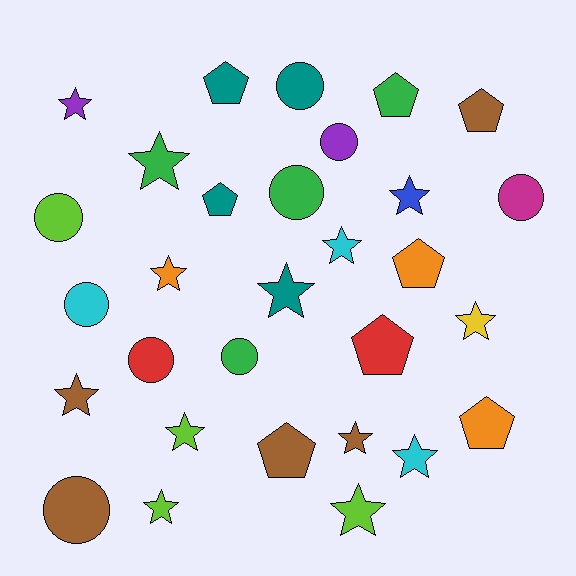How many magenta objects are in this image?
There is 1 magenta object.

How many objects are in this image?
There are 30 objects.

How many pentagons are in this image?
There are 8 pentagons.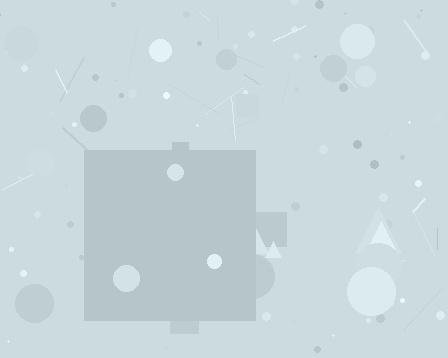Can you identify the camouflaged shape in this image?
The camouflaged shape is a square.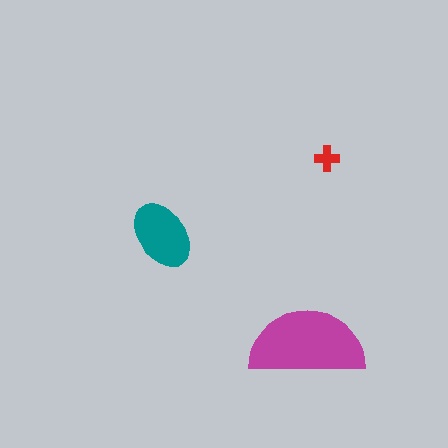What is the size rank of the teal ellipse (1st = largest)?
2nd.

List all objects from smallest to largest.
The red cross, the teal ellipse, the magenta semicircle.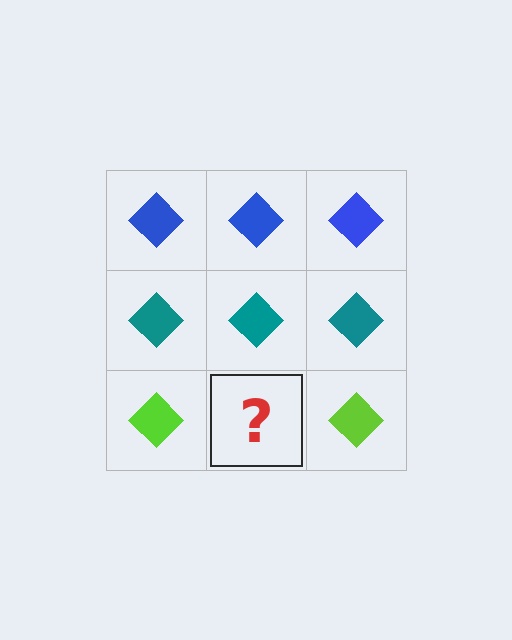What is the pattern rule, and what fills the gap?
The rule is that each row has a consistent color. The gap should be filled with a lime diamond.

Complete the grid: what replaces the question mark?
The question mark should be replaced with a lime diamond.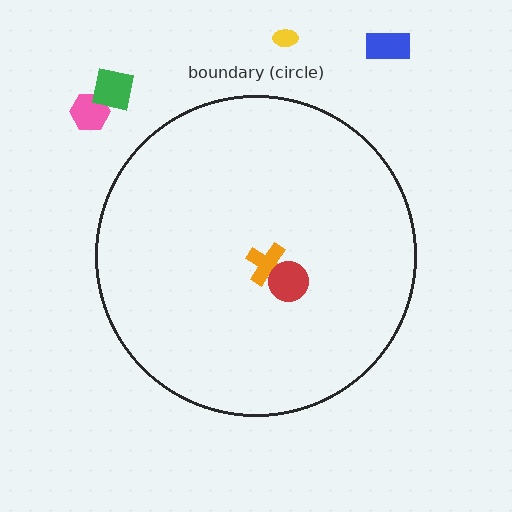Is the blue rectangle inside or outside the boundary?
Outside.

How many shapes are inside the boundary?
2 inside, 4 outside.